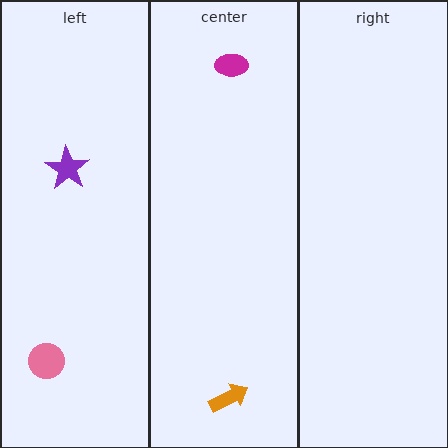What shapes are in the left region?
The pink circle, the purple star.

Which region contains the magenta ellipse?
The center region.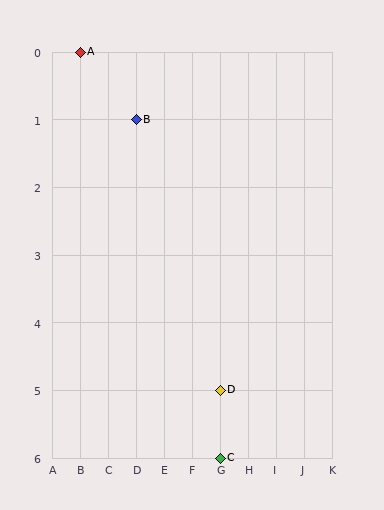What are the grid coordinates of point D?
Point D is at grid coordinates (G, 5).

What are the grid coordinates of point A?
Point A is at grid coordinates (B, 0).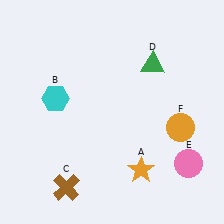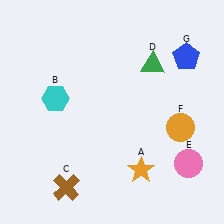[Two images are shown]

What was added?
A blue pentagon (G) was added in Image 2.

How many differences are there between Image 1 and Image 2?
There is 1 difference between the two images.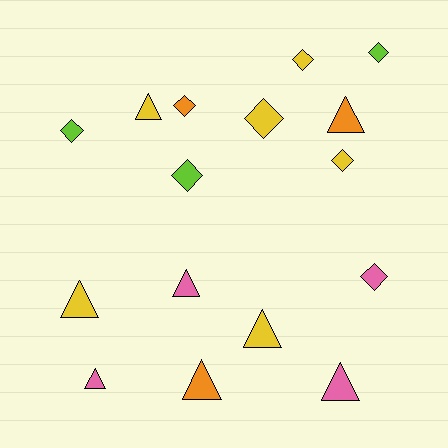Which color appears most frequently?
Yellow, with 6 objects.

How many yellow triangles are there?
There are 3 yellow triangles.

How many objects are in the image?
There are 16 objects.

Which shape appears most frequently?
Diamond, with 8 objects.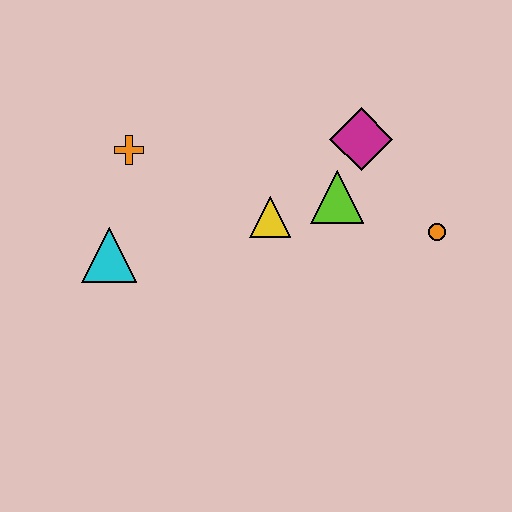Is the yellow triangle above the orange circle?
Yes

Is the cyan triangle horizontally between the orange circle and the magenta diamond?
No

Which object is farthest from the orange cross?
The orange circle is farthest from the orange cross.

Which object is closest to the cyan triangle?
The orange cross is closest to the cyan triangle.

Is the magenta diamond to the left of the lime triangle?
No